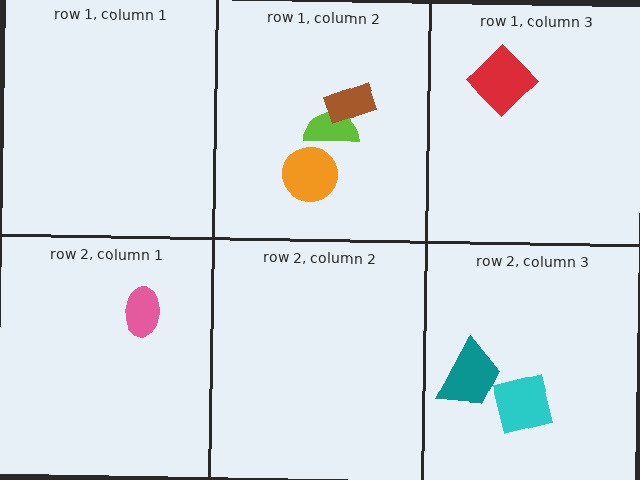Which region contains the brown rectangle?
The row 1, column 2 region.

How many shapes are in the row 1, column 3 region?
1.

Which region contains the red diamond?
The row 1, column 3 region.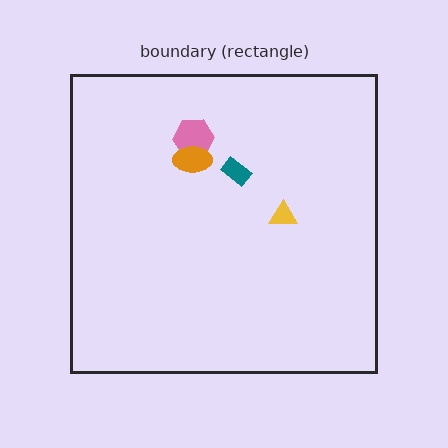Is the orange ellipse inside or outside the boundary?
Inside.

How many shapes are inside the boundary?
4 inside, 0 outside.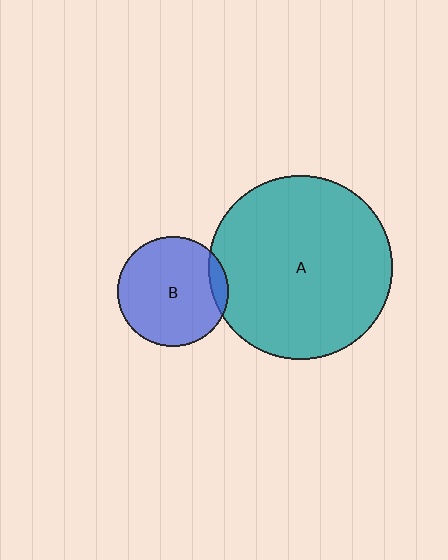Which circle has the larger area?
Circle A (teal).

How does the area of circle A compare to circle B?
Approximately 2.8 times.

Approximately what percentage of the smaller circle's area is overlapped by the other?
Approximately 10%.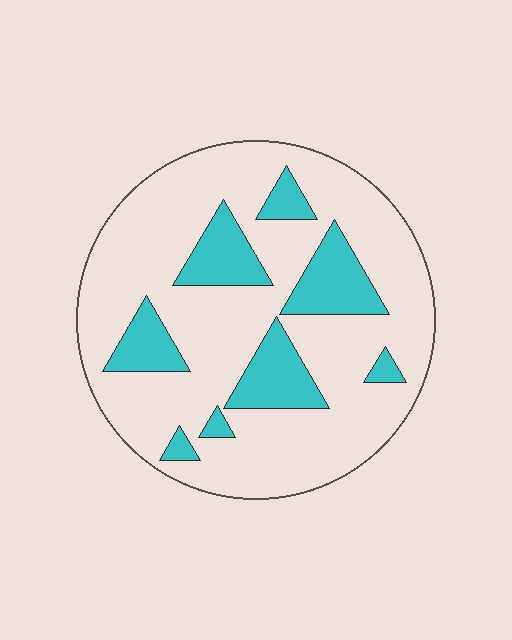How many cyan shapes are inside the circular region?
8.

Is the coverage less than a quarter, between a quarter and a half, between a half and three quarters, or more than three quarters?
Less than a quarter.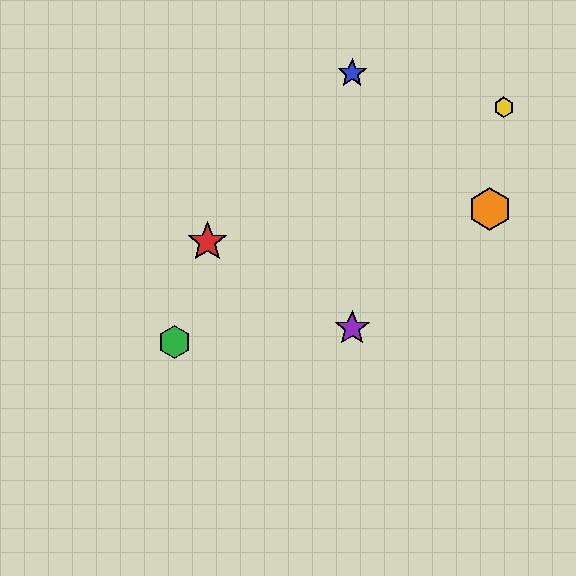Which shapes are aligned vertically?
The blue star, the purple star are aligned vertically.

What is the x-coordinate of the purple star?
The purple star is at x≈352.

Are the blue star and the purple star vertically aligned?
Yes, both are at x≈352.